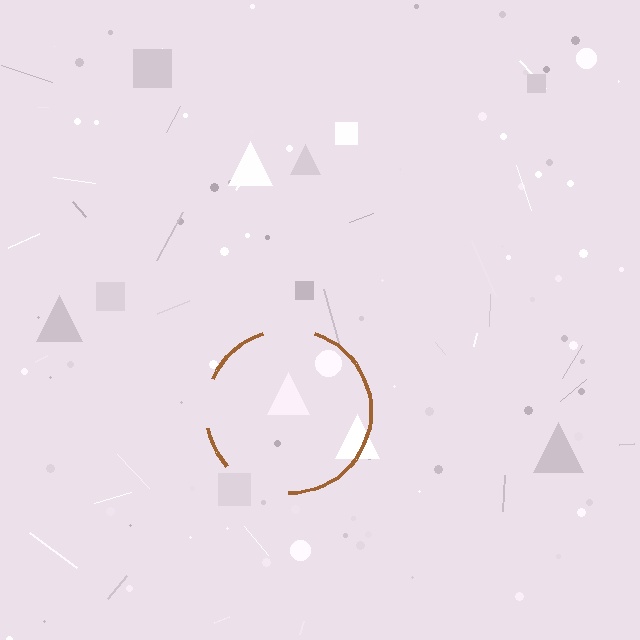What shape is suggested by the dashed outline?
The dashed outline suggests a circle.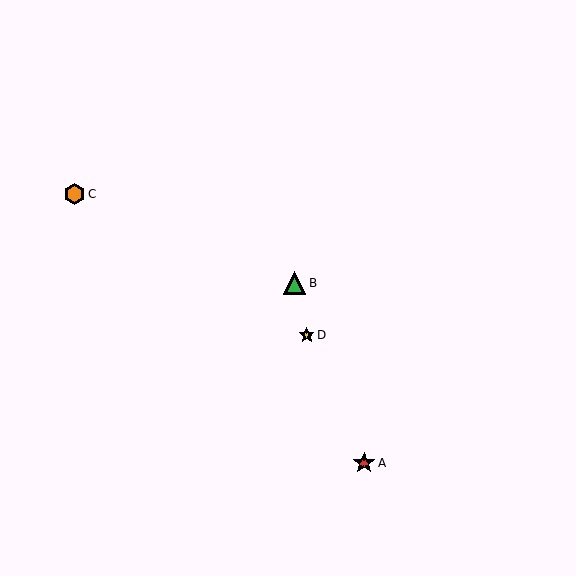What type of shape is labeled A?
Shape A is a red star.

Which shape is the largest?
The green triangle (labeled B) is the largest.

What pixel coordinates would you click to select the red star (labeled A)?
Click at (364, 463) to select the red star A.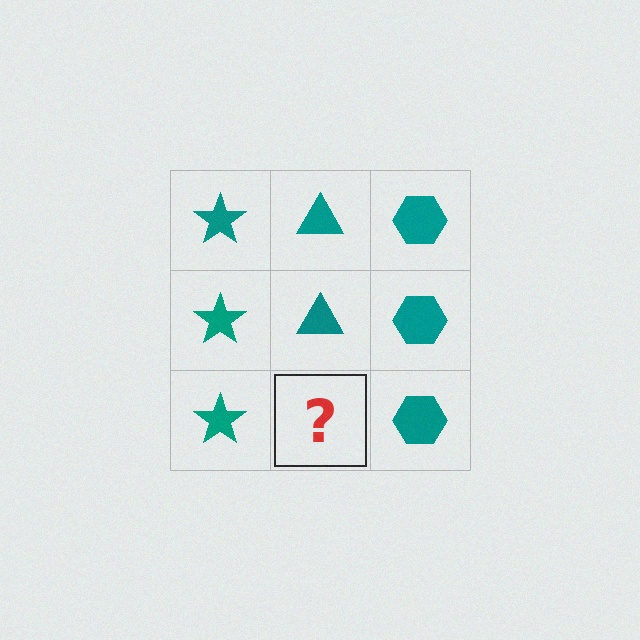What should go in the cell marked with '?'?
The missing cell should contain a teal triangle.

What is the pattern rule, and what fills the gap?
The rule is that each column has a consistent shape. The gap should be filled with a teal triangle.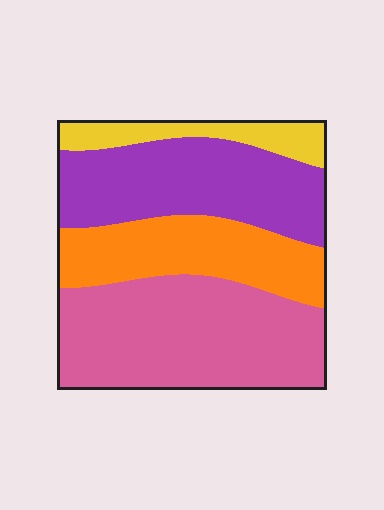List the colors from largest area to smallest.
From largest to smallest: pink, purple, orange, yellow.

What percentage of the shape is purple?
Purple covers about 30% of the shape.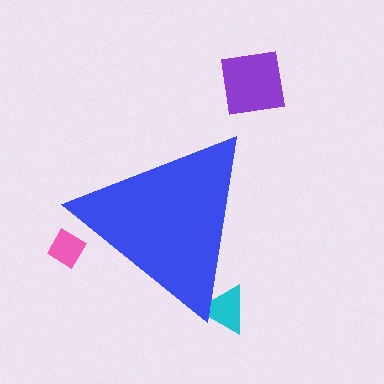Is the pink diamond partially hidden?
Yes, the pink diamond is partially hidden behind the blue triangle.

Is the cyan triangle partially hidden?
Yes, the cyan triangle is partially hidden behind the blue triangle.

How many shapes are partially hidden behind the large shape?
2 shapes are partially hidden.